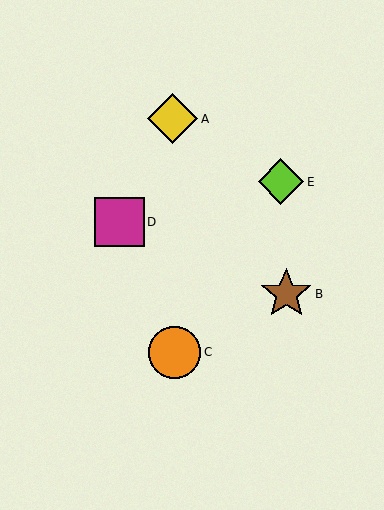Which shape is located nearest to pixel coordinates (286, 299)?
The brown star (labeled B) at (286, 294) is nearest to that location.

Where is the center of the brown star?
The center of the brown star is at (286, 294).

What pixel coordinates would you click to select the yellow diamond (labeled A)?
Click at (173, 119) to select the yellow diamond A.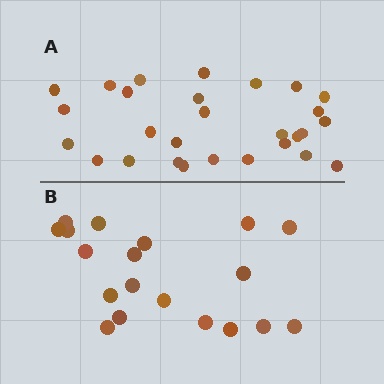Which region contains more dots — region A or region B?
Region A (the top region) has more dots.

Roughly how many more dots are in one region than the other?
Region A has roughly 8 or so more dots than region B.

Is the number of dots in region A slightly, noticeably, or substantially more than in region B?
Region A has substantially more. The ratio is roughly 1.5 to 1.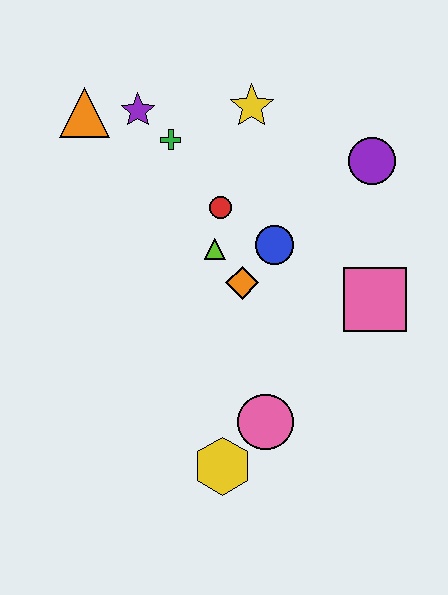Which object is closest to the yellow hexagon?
The pink circle is closest to the yellow hexagon.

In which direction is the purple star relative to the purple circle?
The purple star is to the left of the purple circle.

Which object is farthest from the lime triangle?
The yellow hexagon is farthest from the lime triangle.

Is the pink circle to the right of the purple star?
Yes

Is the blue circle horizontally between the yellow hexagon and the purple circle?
Yes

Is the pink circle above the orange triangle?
No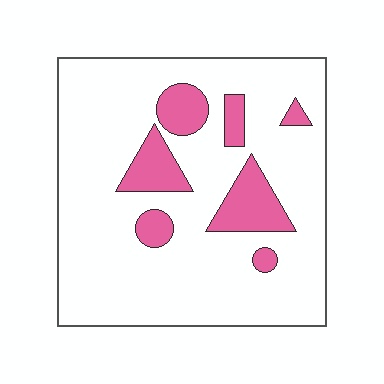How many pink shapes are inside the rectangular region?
7.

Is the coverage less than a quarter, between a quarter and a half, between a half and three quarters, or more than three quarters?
Less than a quarter.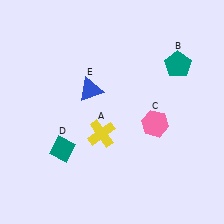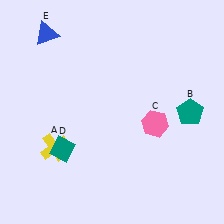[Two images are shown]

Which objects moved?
The objects that moved are: the yellow cross (A), the teal pentagon (B), the blue triangle (E).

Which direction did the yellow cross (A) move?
The yellow cross (A) moved left.